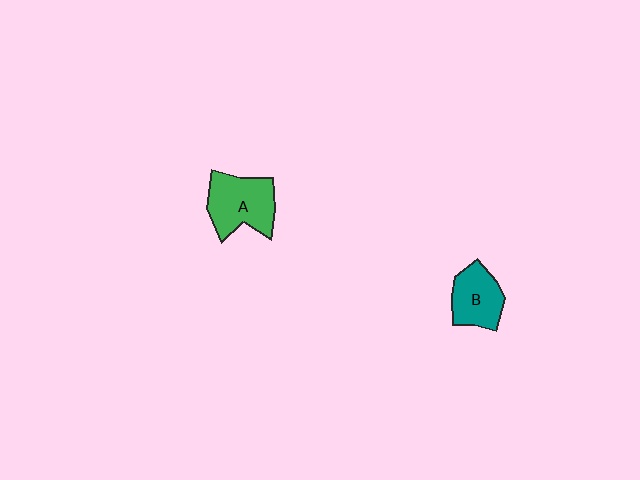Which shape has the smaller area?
Shape B (teal).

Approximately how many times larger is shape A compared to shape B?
Approximately 1.3 times.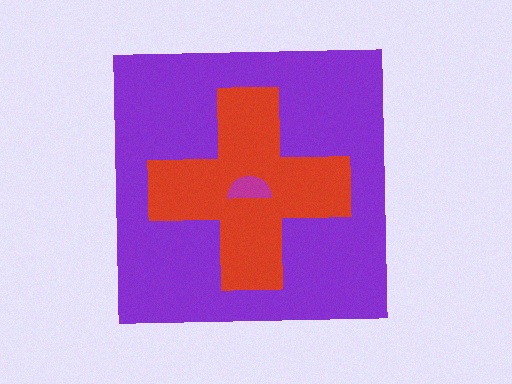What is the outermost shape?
The purple square.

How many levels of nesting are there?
3.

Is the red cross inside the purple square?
Yes.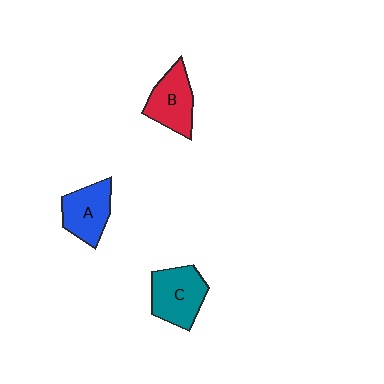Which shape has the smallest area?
Shape A (blue).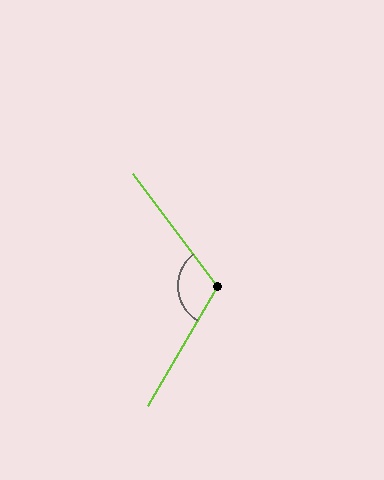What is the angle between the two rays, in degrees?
Approximately 113 degrees.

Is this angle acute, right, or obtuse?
It is obtuse.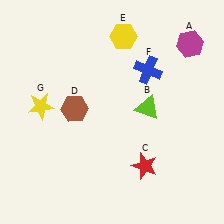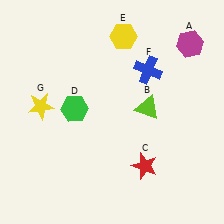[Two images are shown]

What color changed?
The hexagon (D) changed from brown in Image 1 to green in Image 2.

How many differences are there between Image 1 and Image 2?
There is 1 difference between the two images.